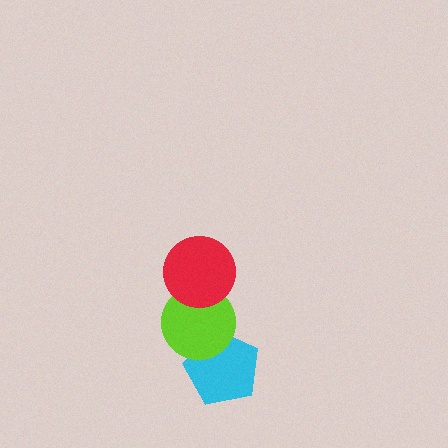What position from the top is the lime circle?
The lime circle is 2nd from the top.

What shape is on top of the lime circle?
The red circle is on top of the lime circle.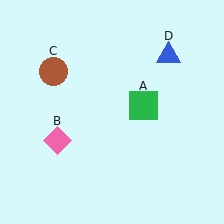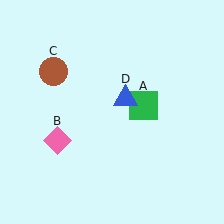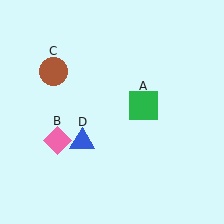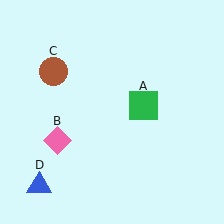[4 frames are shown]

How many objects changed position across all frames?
1 object changed position: blue triangle (object D).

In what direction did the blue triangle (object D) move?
The blue triangle (object D) moved down and to the left.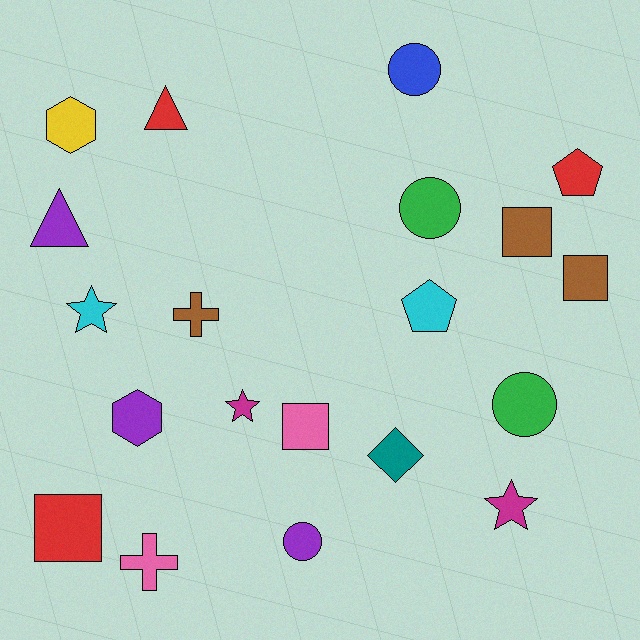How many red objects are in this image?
There are 3 red objects.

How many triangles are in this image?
There are 2 triangles.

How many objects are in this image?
There are 20 objects.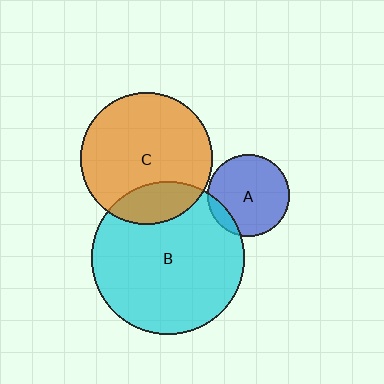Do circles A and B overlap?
Yes.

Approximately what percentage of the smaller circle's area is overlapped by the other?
Approximately 10%.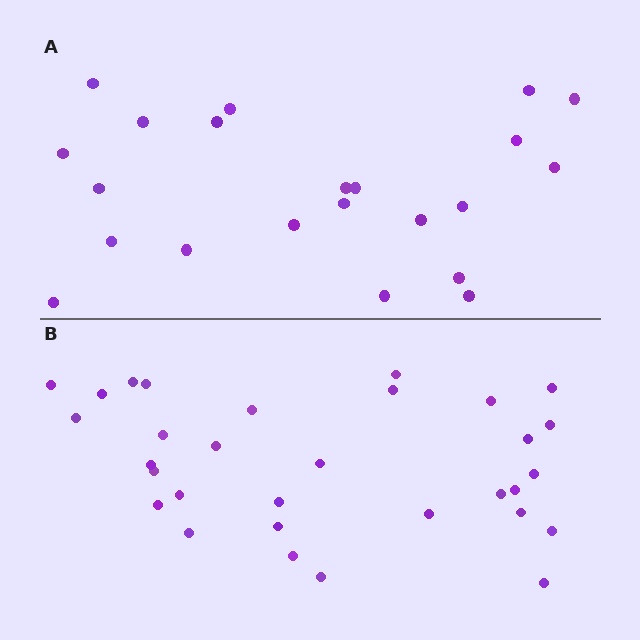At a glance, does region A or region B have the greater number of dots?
Region B (the bottom region) has more dots.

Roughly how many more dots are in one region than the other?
Region B has roughly 8 or so more dots than region A.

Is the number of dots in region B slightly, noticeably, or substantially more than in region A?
Region B has noticeably more, but not dramatically so. The ratio is roughly 1.4 to 1.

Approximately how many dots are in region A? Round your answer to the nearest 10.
About 20 dots. (The exact count is 22, which rounds to 20.)